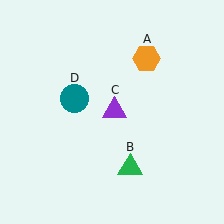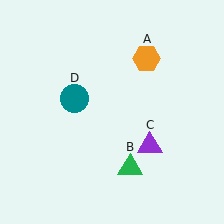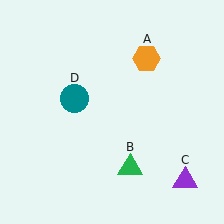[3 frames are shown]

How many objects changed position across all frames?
1 object changed position: purple triangle (object C).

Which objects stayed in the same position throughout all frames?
Orange hexagon (object A) and green triangle (object B) and teal circle (object D) remained stationary.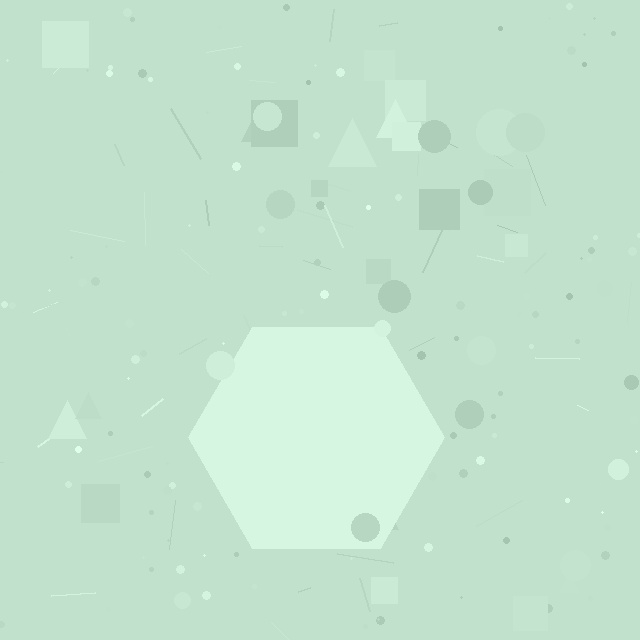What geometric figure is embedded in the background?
A hexagon is embedded in the background.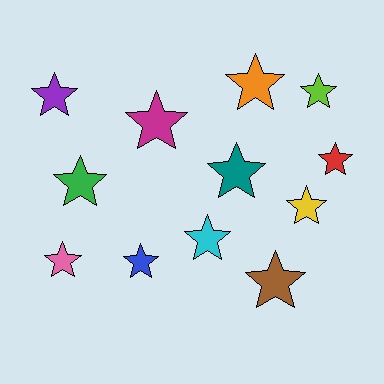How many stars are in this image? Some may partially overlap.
There are 12 stars.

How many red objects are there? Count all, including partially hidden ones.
There is 1 red object.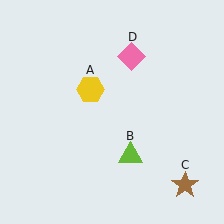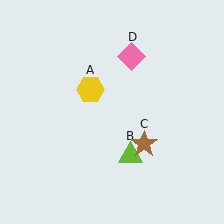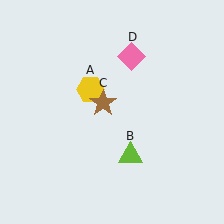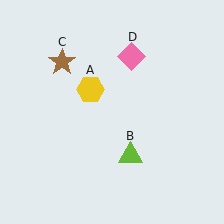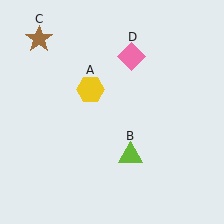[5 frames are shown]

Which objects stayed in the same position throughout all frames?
Yellow hexagon (object A) and lime triangle (object B) and pink diamond (object D) remained stationary.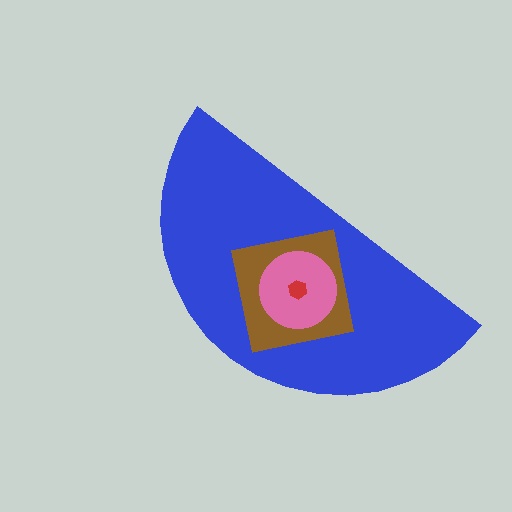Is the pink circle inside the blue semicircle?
Yes.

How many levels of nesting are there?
4.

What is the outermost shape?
The blue semicircle.